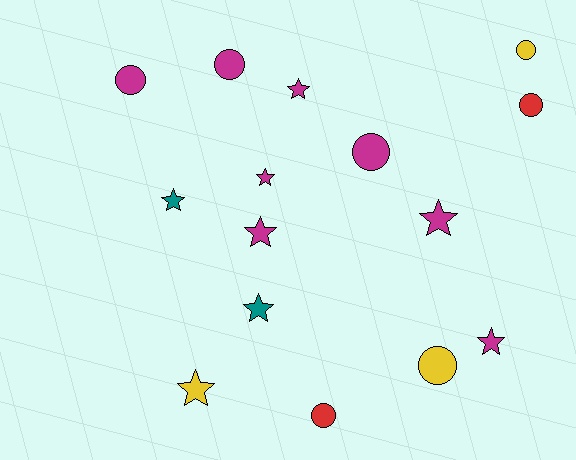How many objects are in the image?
There are 15 objects.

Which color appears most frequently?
Magenta, with 8 objects.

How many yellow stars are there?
There is 1 yellow star.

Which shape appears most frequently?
Star, with 8 objects.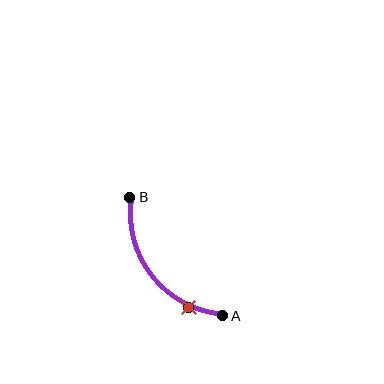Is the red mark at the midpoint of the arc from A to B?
No. The red mark lies on the arc but is closer to endpoint A. The arc midpoint would be at the point on the curve equidistant along the arc from both A and B.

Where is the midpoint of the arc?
The arc midpoint is the point on the curve farthest from the straight line joining A and B. It sits below and to the left of that line.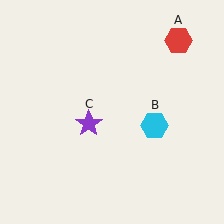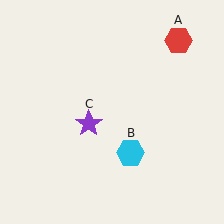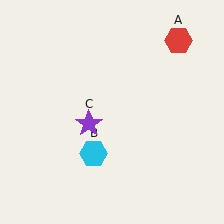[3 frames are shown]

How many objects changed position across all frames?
1 object changed position: cyan hexagon (object B).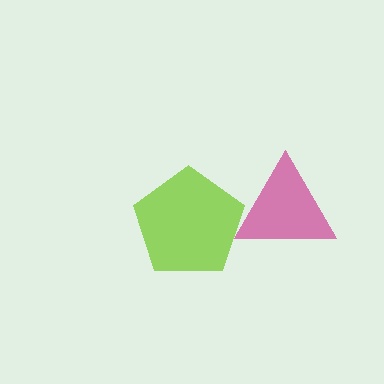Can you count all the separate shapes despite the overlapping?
Yes, there are 2 separate shapes.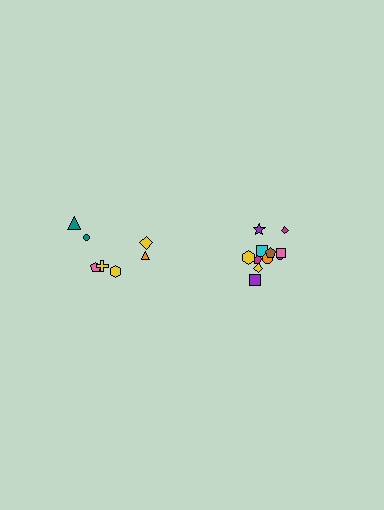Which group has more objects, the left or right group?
The right group.